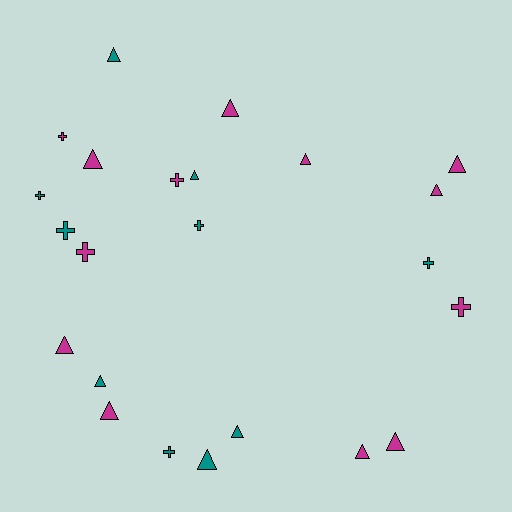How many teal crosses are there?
There are 5 teal crosses.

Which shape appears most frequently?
Triangle, with 14 objects.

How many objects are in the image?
There are 23 objects.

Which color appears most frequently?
Magenta, with 13 objects.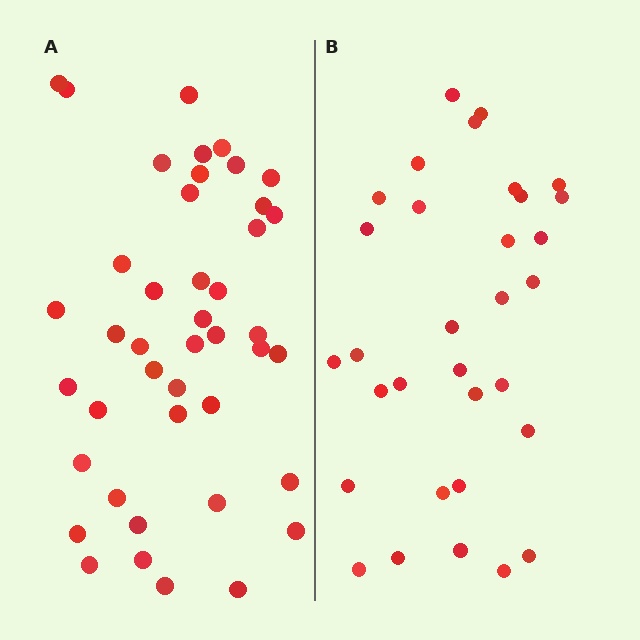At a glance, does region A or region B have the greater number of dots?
Region A (the left region) has more dots.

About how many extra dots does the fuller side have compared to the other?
Region A has roughly 12 or so more dots than region B.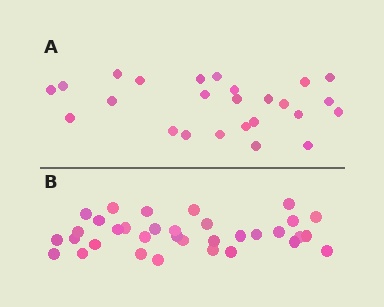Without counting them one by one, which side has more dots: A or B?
Region B (the bottom region) has more dots.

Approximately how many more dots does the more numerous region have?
Region B has roughly 8 or so more dots than region A.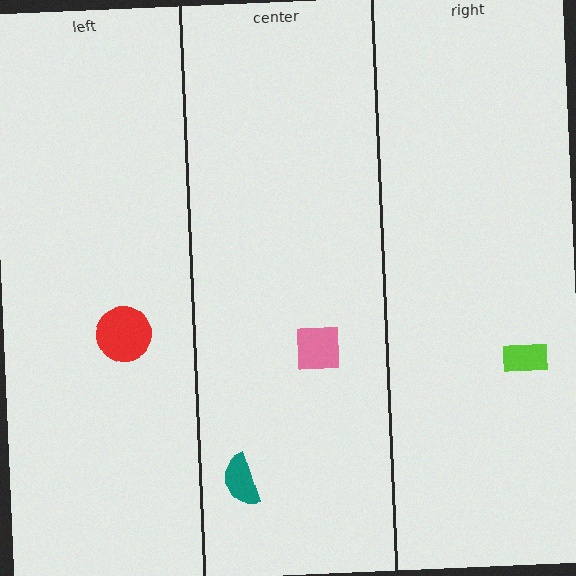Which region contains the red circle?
The left region.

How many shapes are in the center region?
2.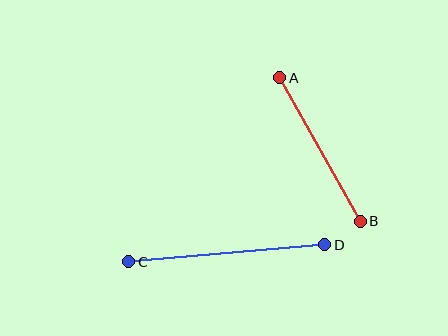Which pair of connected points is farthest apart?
Points C and D are farthest apart.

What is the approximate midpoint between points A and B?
The midpoint is at approximately (320, 149) pixels.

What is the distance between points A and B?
The distance is approximately 165 pixels.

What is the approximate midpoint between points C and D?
The midpoint is at approximately (227, 253) pixels.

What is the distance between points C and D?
The distance is approximately 197 pixels.